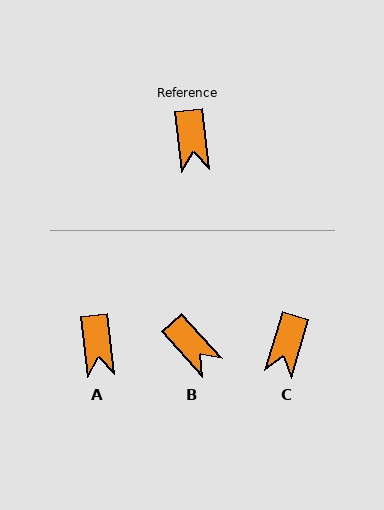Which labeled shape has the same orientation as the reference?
A.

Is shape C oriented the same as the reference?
No, it is off by about 23 degrees.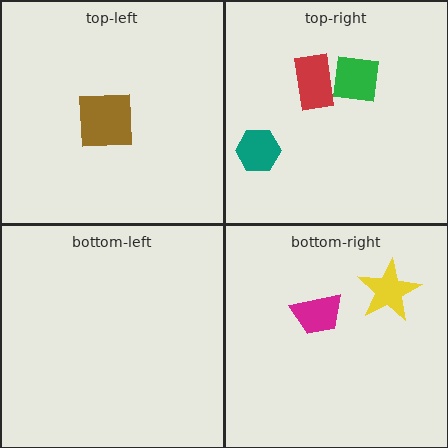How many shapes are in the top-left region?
1.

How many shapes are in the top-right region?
3.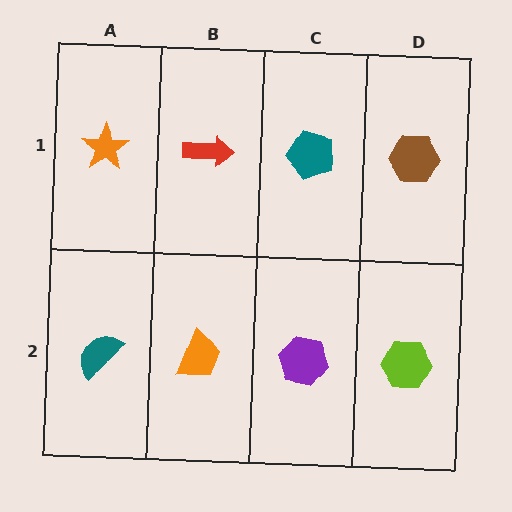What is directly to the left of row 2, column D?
A purple hexagon.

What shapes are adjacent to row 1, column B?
An orange trapezoid (row 2, column B), an orange star (row 1, column A), a teal pentagon (row 1, column C).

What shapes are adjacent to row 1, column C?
A purple hexagon (row 2, column C), a red arrow (row 1, column B), a brown hexagon (row 1, column D).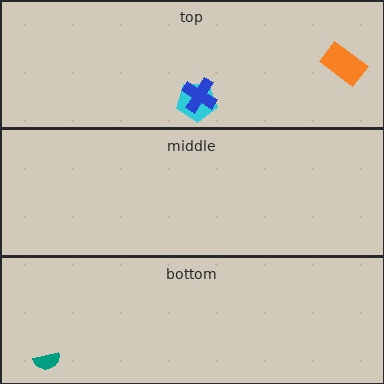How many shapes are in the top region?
3.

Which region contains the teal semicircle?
The bottom region.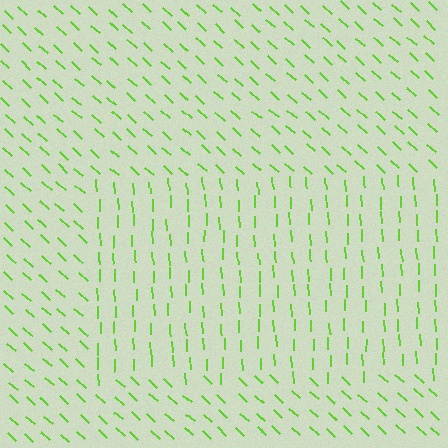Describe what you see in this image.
The image is filled with small lime line segments. A rectangle region in the image has lines oriented differently from the surrounding lines, creating a visible texture boundary.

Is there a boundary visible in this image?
Yes, there is a texture boundary formed by a change in line orientation.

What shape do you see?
I see a rectangle.